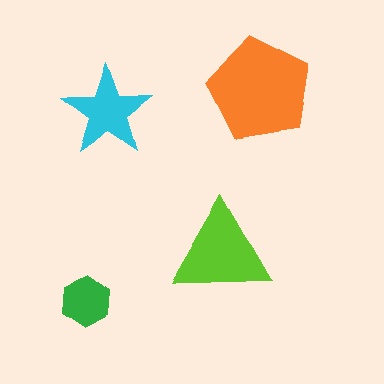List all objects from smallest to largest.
The green hexagon, the cyan star, the lime triangle, the orange pentagon.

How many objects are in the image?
There are 4 objects in the image.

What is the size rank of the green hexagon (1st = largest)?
4th.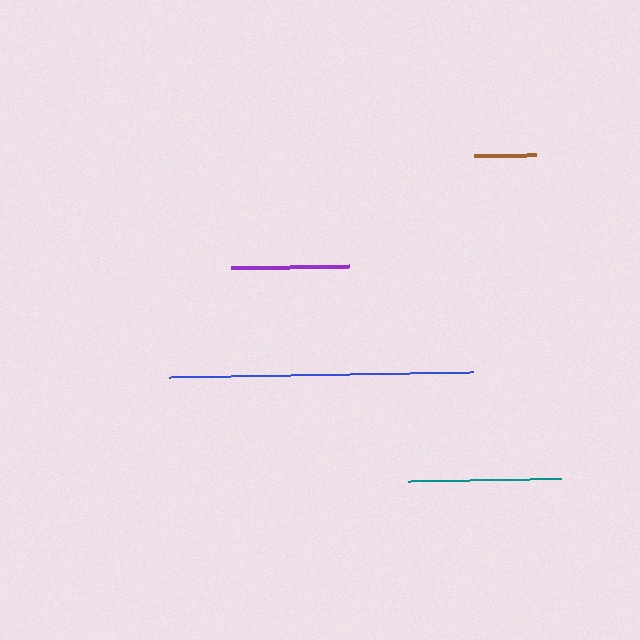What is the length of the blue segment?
The blue segment is approximately 303 pixels long.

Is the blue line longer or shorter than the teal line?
The blue line is longer than the teal line.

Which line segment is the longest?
The blue line is the longest at approximately 303 pixels.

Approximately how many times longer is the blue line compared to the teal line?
The blue line is approximately 2.0 times the length of the teal line.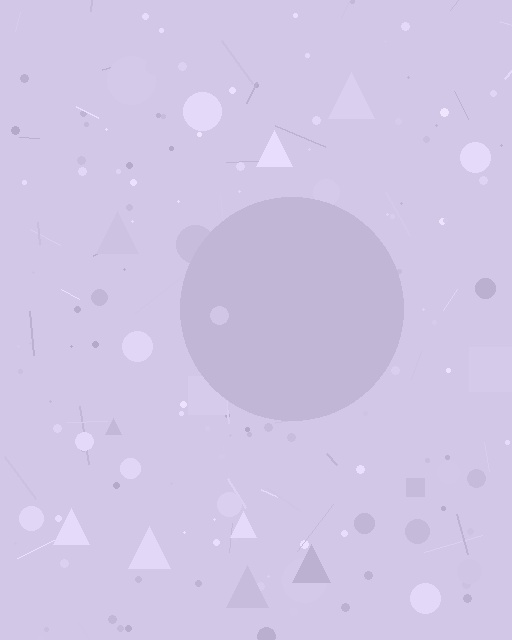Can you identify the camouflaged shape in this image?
The camouflaged shape is a circle.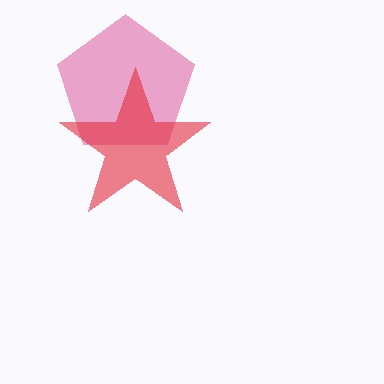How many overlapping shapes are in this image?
There are 2 overlapping shapes in the image.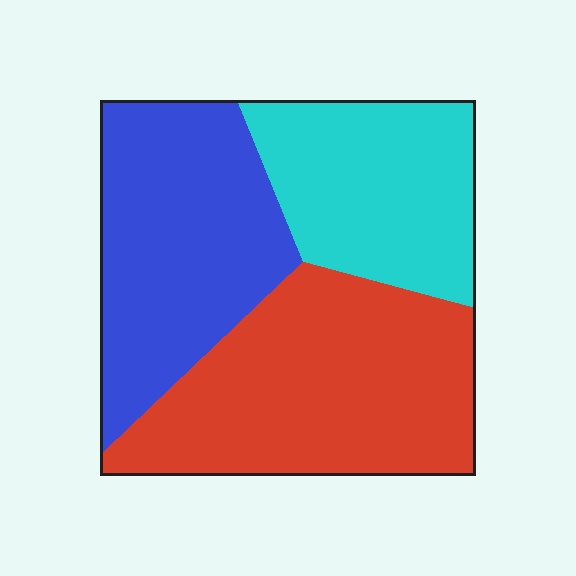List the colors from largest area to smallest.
From largest to smallest: red, blue, cyan.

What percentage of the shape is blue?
Blue covers about 35% of the shape.